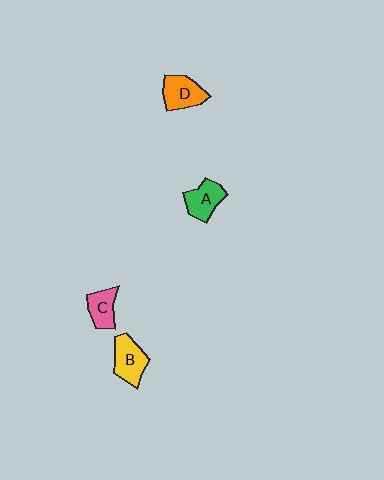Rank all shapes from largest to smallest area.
From largest to smallest: B (yellow), D (orange), A (green), C (pink).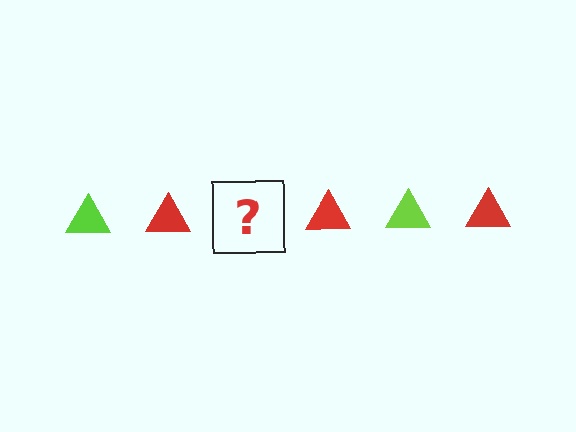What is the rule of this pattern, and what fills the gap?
The rule is that the pattern cycles through lime, red triangles. The gap should be filled with a lime triangle.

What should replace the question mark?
The question mark should be replaced with a lime triangle.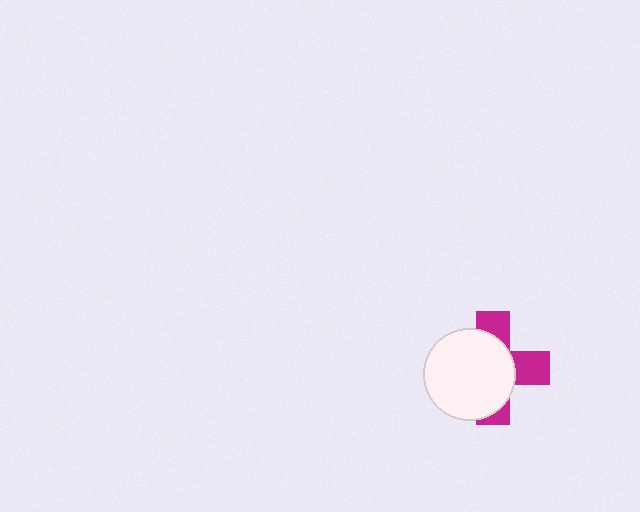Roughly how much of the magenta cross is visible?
A small part of it is visible (roughly 37%).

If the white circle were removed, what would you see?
You would see the complete magenta cross.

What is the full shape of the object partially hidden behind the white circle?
The partially hidden object is a magenta cross.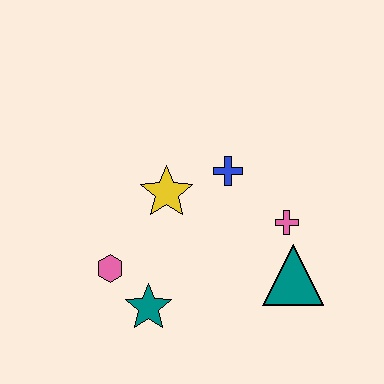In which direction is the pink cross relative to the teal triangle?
The pink cross is above the teal triangle.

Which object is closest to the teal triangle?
The pink cross is closest to the teal triangle.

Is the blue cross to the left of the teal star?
No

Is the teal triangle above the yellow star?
No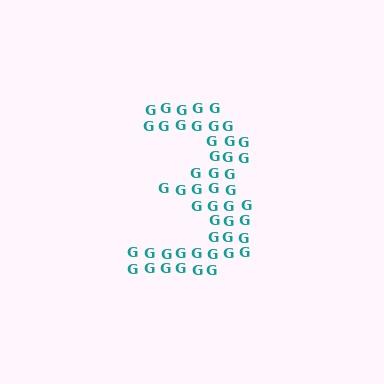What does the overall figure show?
The overall figure shows the digit 3.